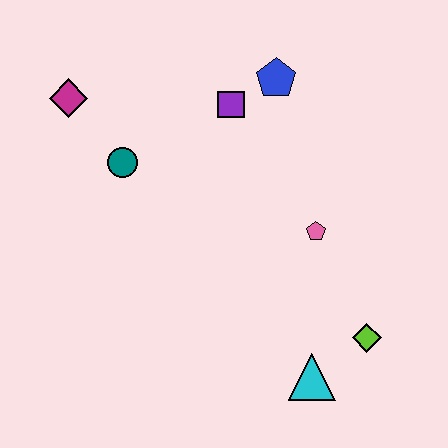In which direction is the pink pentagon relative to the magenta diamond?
The pink pentagon is to the right of the magenta diamond.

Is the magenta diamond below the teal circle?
No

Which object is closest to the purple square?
The blue pentagon is closest to the purple square.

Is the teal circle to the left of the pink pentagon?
Yes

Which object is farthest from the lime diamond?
The magenta diamond is farthest from the lime diamond.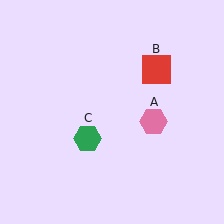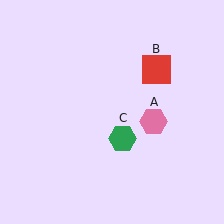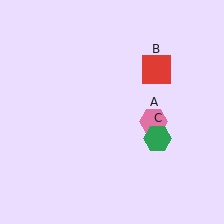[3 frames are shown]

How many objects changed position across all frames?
1 object changed position: green hexagon (object C).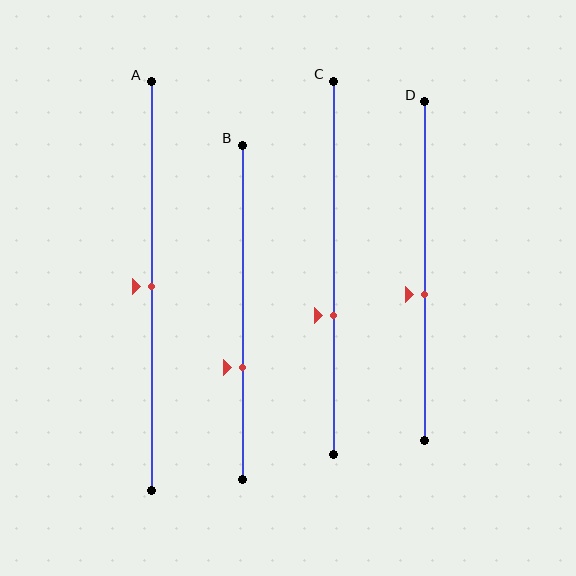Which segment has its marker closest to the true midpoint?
Segment A has its marker closest to the true midpoint.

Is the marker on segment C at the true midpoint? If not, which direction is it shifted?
No, the marker on segment C is shifted downward by about 13% of the segment length.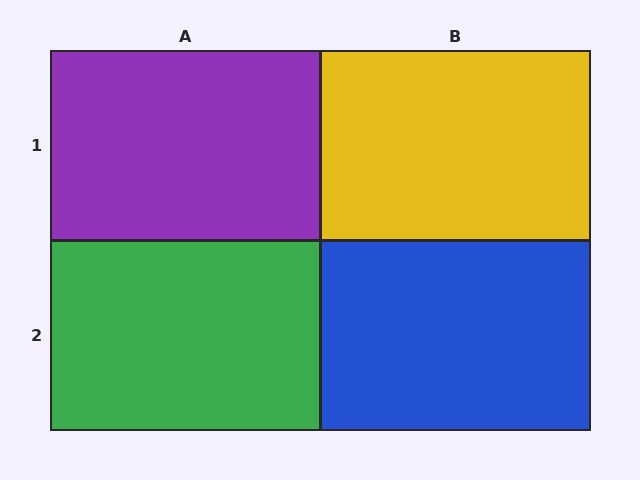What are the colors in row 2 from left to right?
Green, blue.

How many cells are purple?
1 cell is purple.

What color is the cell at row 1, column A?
Purple.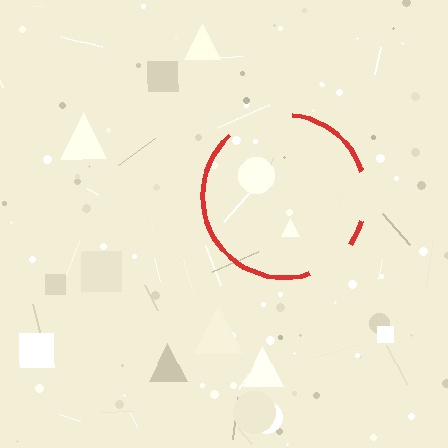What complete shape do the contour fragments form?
The contour fragments form a circle.